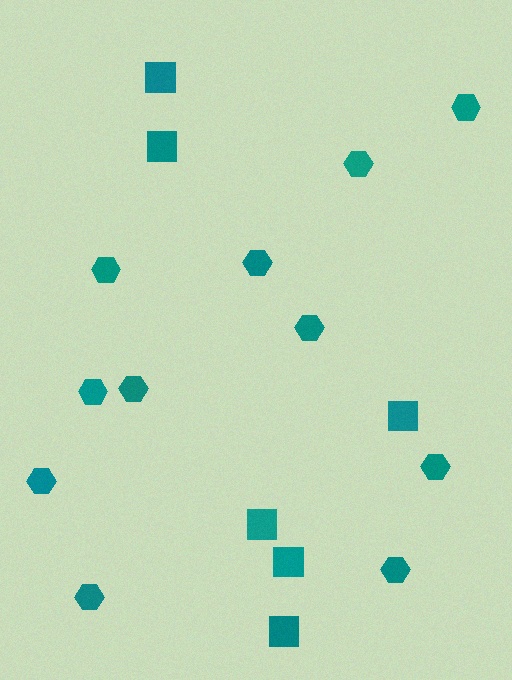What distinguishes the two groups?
There are 2 groups: one group of squares (6) and one group of hexagons (11).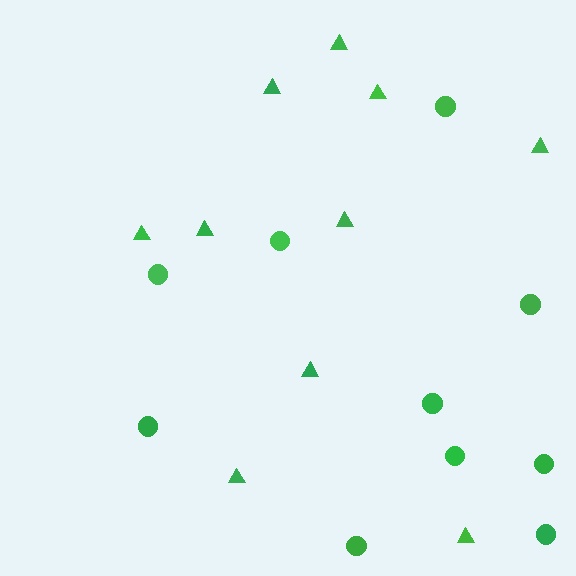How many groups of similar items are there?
There are 2 groups: one group of circles (10) and one group of triangles (10).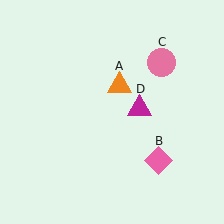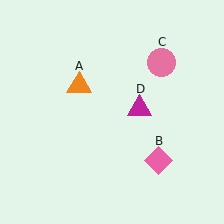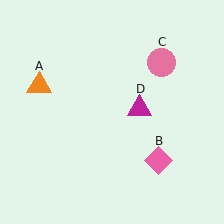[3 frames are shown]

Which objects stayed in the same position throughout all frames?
Pink diamond (object B) and pink circle (object C) and magenta triangle (object D) remained stationary.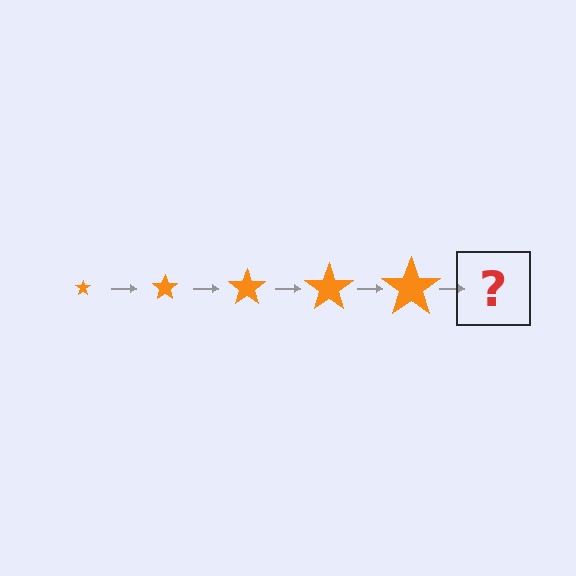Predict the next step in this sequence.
The next step is an orange star, larger than the previous one.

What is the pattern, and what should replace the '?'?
The pattern is that the star gets progressively larger each step. The '?' should be an orange star, larger than the previous one.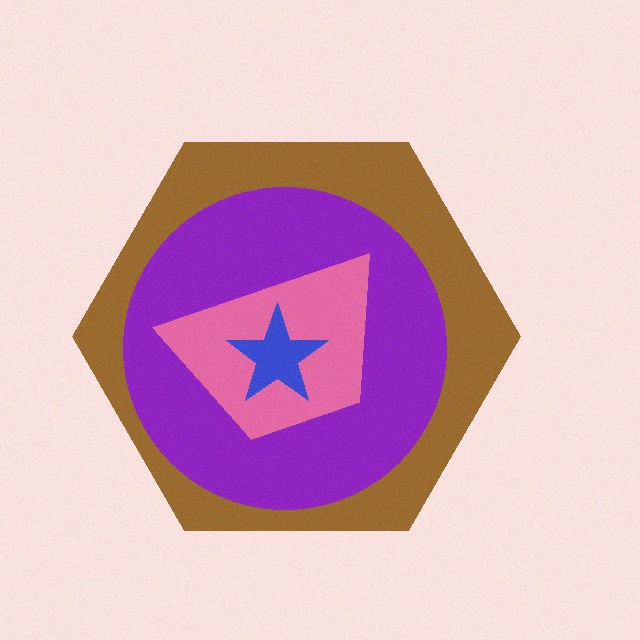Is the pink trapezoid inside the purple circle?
Yes.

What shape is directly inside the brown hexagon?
The purple circle.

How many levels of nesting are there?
4.